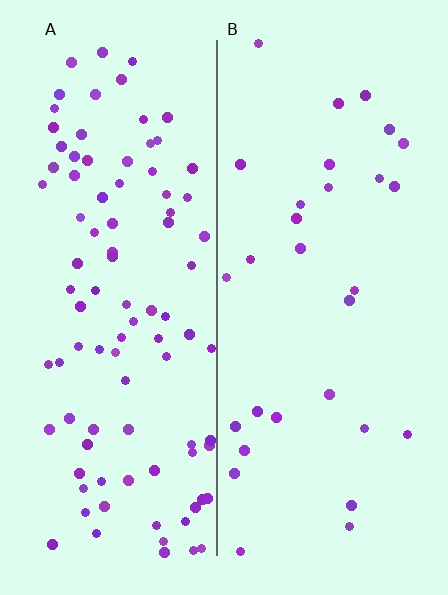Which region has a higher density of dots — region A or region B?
A (the left).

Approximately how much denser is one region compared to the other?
Approximately 3.1× — region A over region B.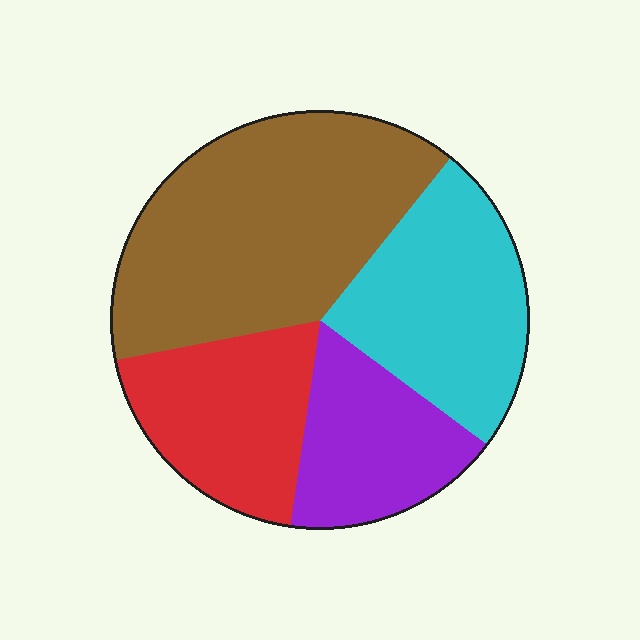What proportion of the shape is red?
Red takes up about one fifth (1/5) of the shape.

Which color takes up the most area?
Brown, at roughly 40%.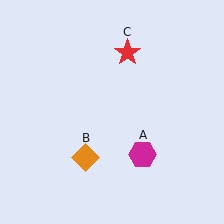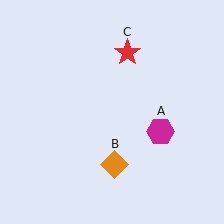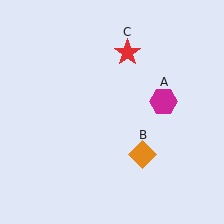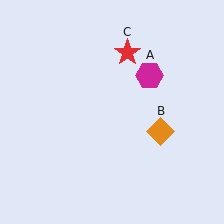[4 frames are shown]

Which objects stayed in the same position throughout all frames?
Red star (object C) remained stationary.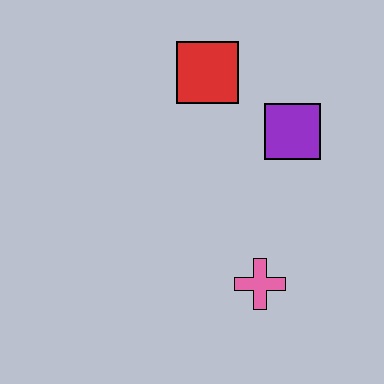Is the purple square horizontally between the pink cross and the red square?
No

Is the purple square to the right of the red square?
Yes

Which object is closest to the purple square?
The red square is closest to the purple square.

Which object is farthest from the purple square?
The pink cross is farthest from the purple square.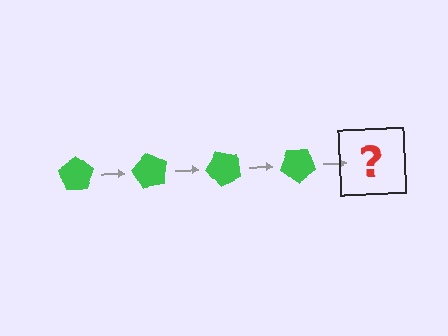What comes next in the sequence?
The next element should be a green pentagon rotated 240 degrees.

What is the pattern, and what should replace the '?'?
The pattern is that the pentagon rotates 60 degrees each step. The '?' should be a green pentagon rotated 240 degrees.